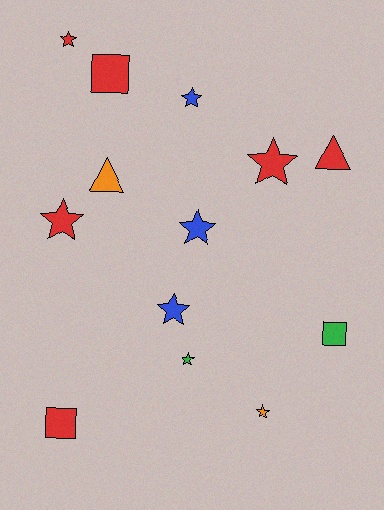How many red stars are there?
There are 3 red stars.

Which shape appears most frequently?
Star, with 8 objects.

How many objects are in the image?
There are 13 objects.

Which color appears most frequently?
Red, with 6 objects.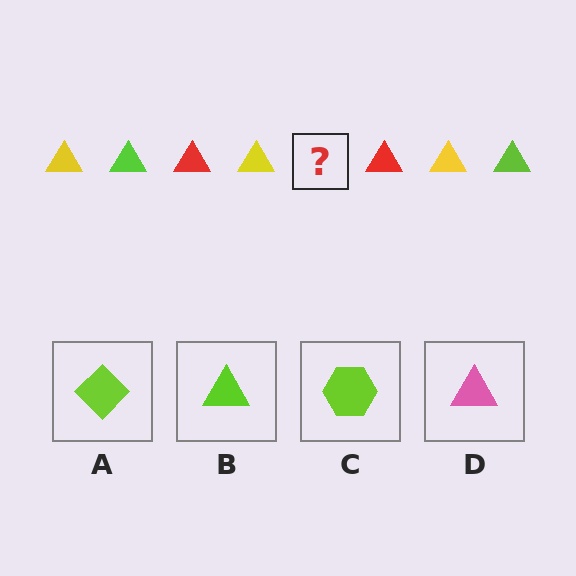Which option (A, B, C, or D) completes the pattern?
B.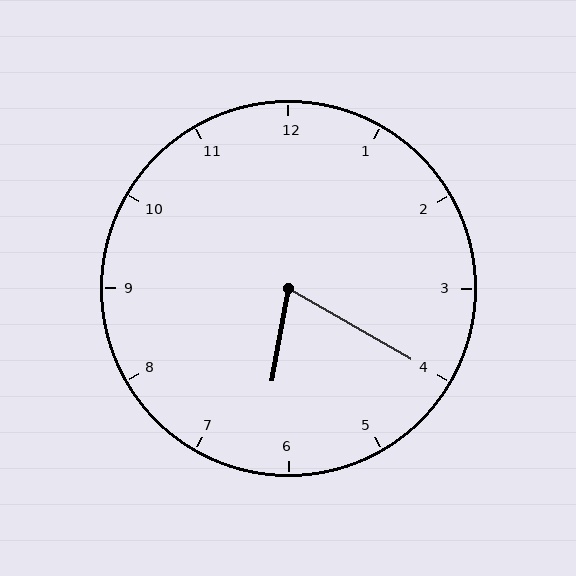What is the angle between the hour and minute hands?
Approximately 70 degrees.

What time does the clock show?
6:20.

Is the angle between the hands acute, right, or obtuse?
It is acute.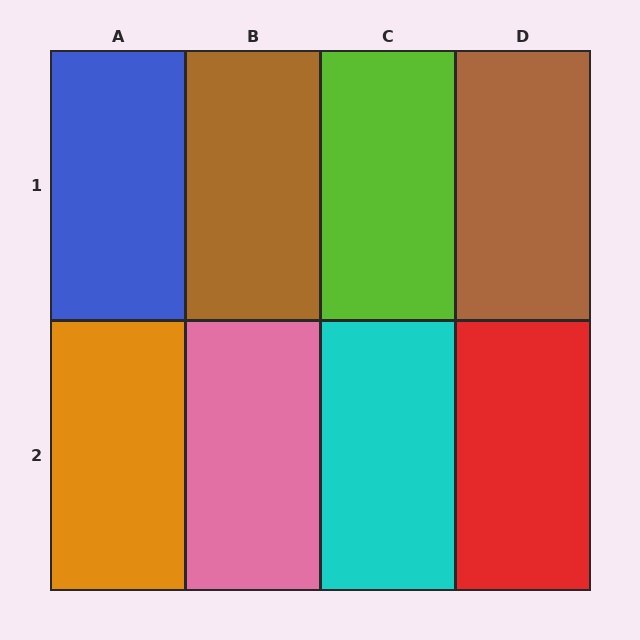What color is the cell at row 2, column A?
Orange.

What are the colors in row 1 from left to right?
Blue, brown, lime, brown.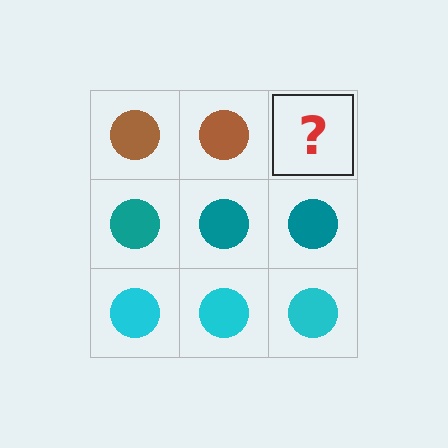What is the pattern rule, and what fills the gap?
The rule is that each row has a consistent color. The gap should be filled with a brown circle.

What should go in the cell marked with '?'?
The missing cell should contain a brown circle.